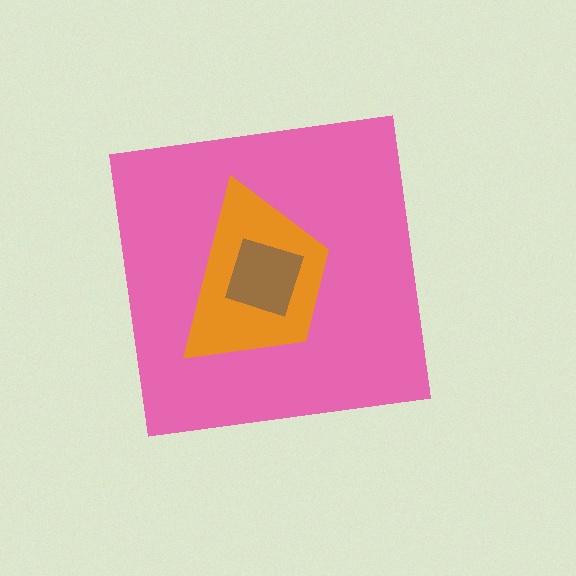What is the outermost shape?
The pink square.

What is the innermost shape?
The brown square.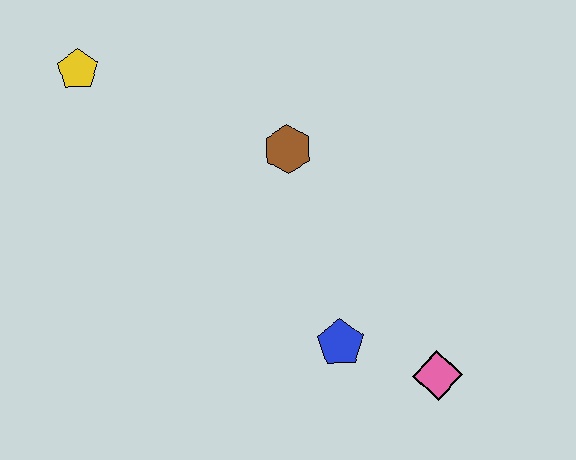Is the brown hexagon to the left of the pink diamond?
Yes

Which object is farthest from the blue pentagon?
The yellow pentagon is farthest from the blue pentagon.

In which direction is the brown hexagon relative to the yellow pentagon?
The brown hexagon is to the right of the yellow pentagon.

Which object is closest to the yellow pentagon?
The brown hexagon is closest to the yellow pentagon.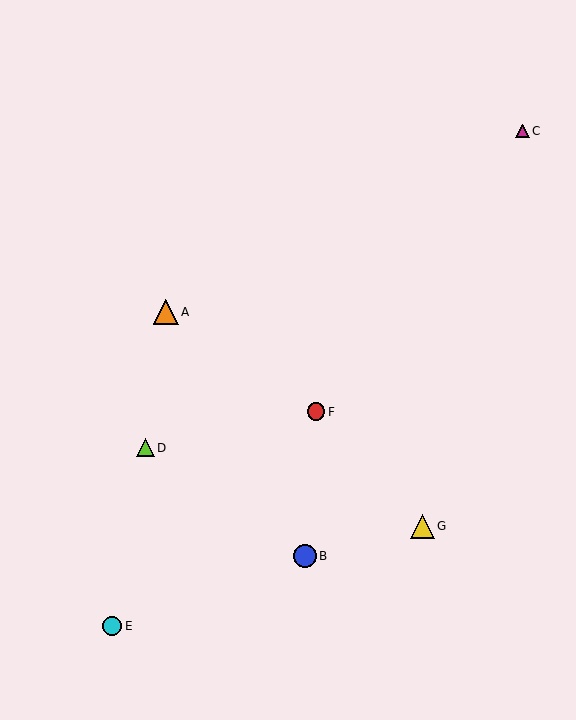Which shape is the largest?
The orange triangle (labeled A) is the largest.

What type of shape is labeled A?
Shape A is an orange triangle.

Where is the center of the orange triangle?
The center of the orange triangle is at (166, 312).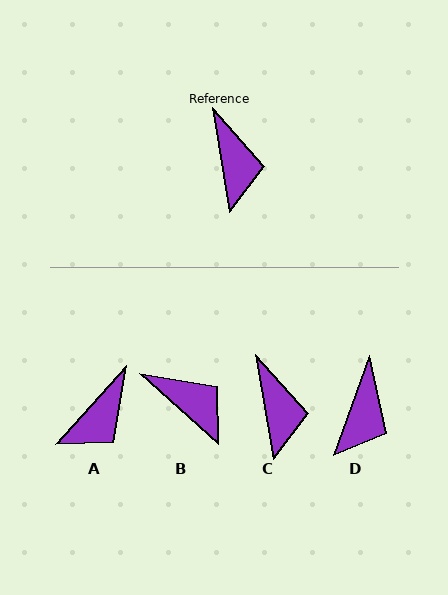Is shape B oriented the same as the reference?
No, it is off by about 39 degrees.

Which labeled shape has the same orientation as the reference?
C.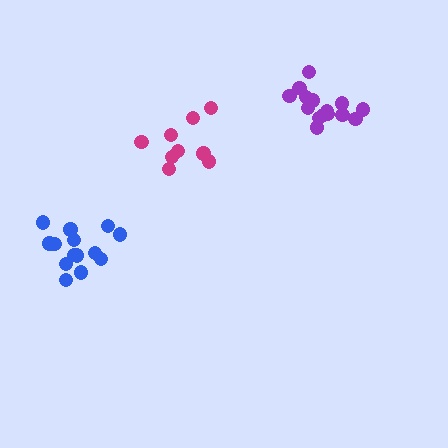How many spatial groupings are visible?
There are 3 spatial groupings.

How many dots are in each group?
Group 1: 14 dots, Group 2: 15 dots, Group 3: 9 dots (38 total).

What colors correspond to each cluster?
The clusters are colored: blue, purple, magenta.